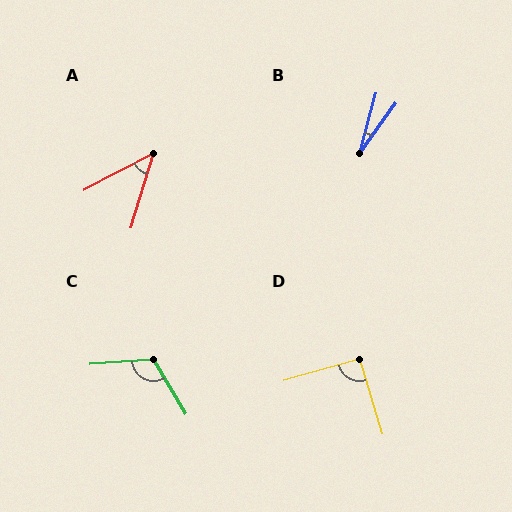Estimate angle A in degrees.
Approximately 46 degrees.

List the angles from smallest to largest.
B (21°), A (46°), D (90°), C (116°).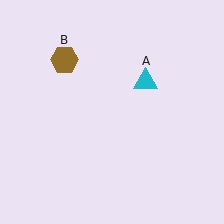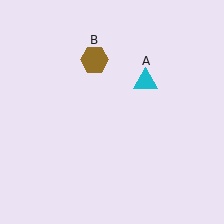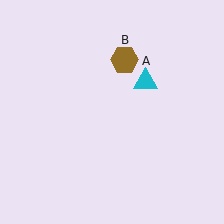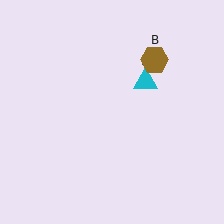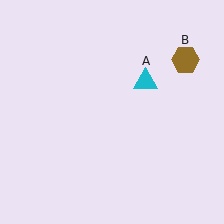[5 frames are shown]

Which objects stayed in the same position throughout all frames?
Cyan triangle (object A) remained stationary.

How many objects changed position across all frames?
1 object changed position: brown hexagon (object B).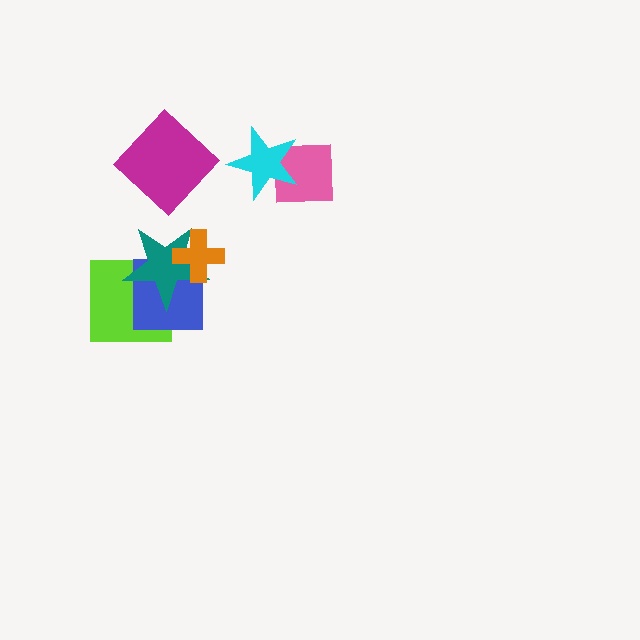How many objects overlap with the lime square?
2 objects overlap with the lime square.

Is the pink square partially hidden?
Yes, it is partially covered by another shape.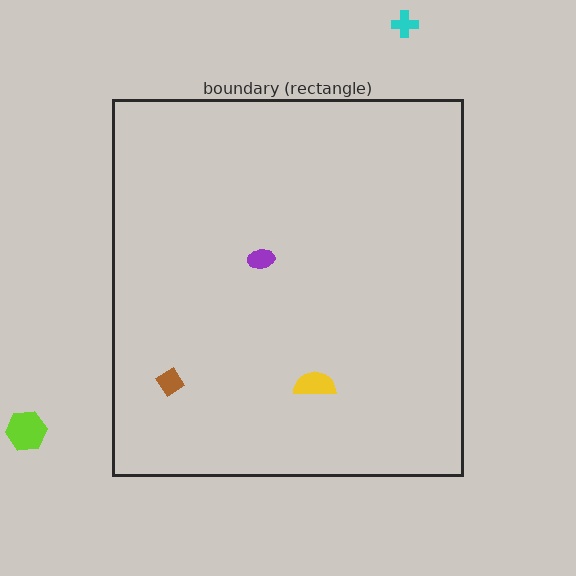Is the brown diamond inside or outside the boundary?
Inside.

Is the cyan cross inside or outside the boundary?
Outside.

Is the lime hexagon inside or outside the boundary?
Outside.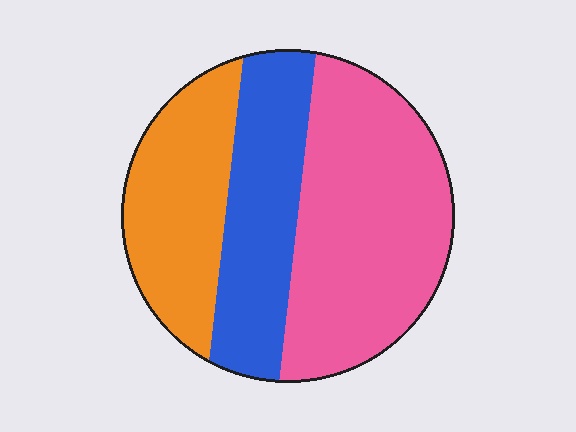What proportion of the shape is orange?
Orange covers roughly 25% of the shape.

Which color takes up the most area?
Pink, at roughly 45%.